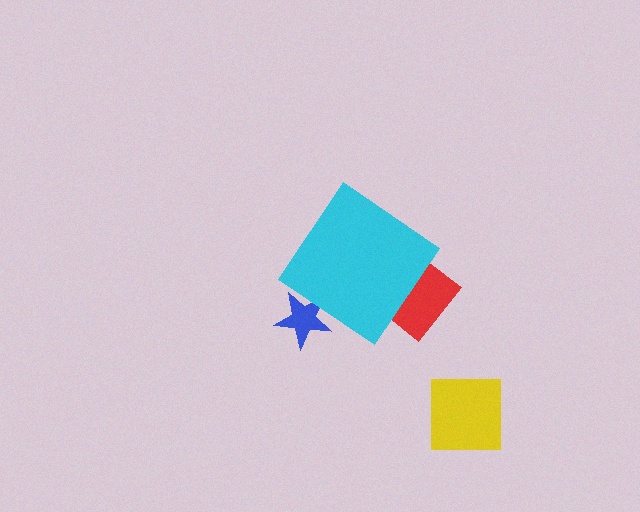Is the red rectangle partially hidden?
Yes, the red rectangle is partially hidden behind the cyan diamond.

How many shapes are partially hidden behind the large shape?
2 shapes are partially hidden.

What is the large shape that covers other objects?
A cyan diamond.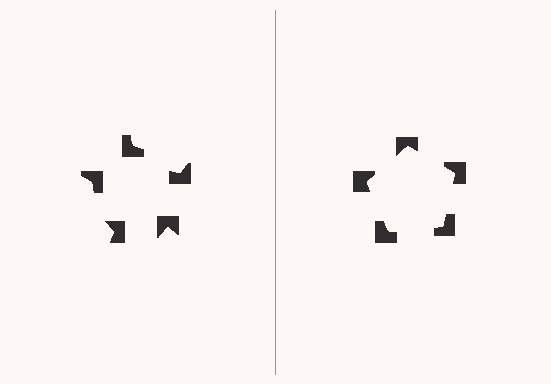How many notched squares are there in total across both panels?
10 — 5 on each side.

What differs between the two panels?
The notched squares are positioned identically on both sides; only the wedge orientations differ. On the right they align to a pentagon; on the left they are misaligned.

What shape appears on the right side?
An illusory pentagon.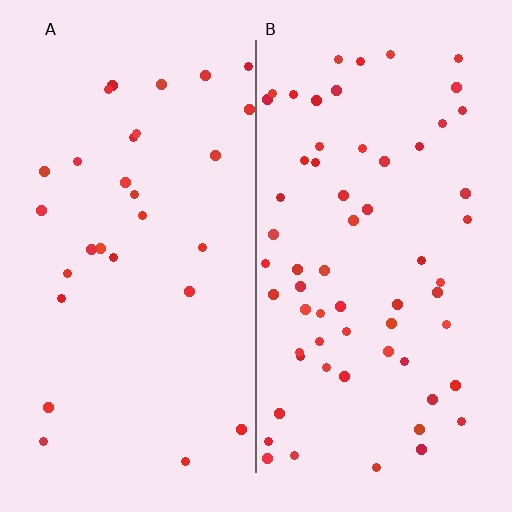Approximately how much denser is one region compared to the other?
Approximately 2.2× — region B over region A.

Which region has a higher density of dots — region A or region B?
B (the right).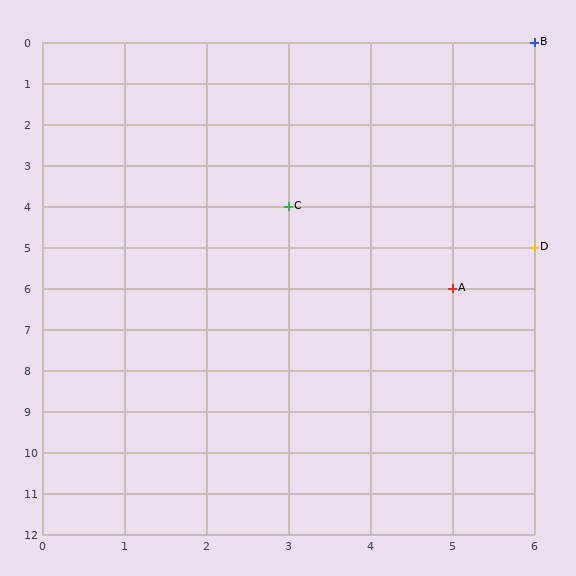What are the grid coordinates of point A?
Point A is at grid coordinates (5, 6).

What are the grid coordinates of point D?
Point D is at grid coordinates (6, 5).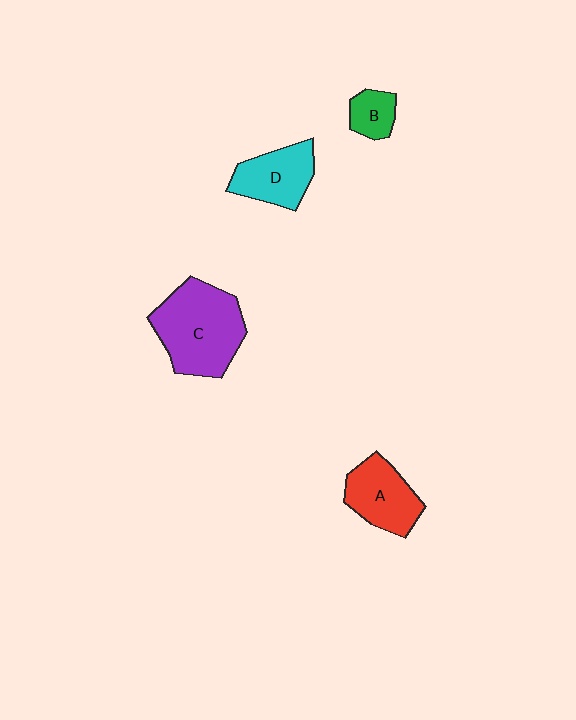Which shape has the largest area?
Shape C (purple).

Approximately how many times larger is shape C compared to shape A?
Approximately 1.6 times.